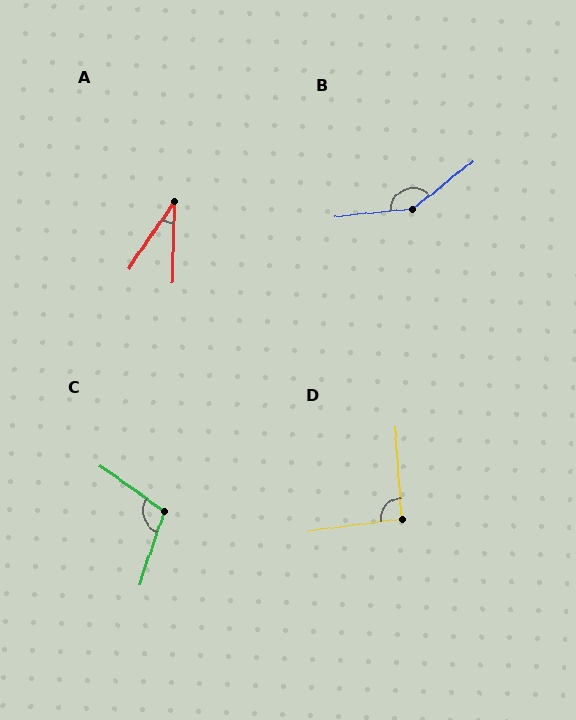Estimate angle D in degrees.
Approximately 94 degrees.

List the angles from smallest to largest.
A (33°), D (94°), C (107°), B (147°).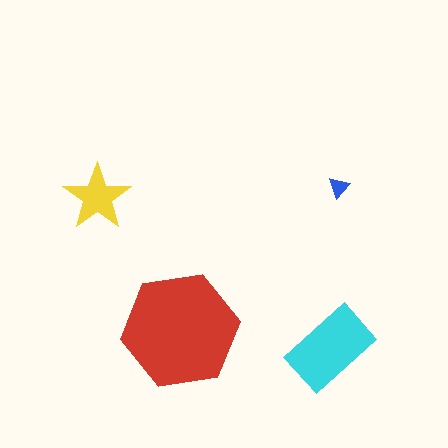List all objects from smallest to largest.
The blue triangle, the yellow star, the cyan rectangle, the red hexagon.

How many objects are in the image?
There are 4 objects in the image.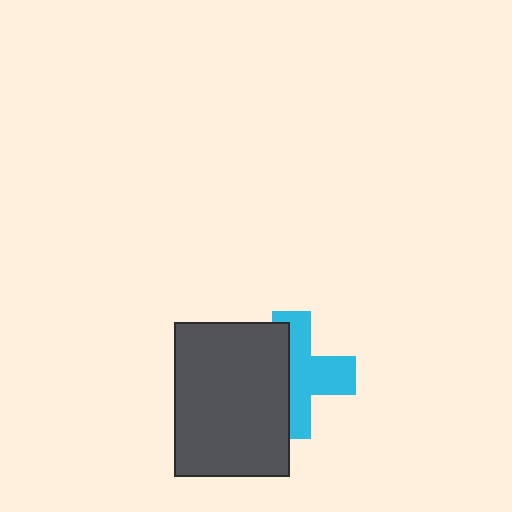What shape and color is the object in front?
The object in front is a dark gray rectangle.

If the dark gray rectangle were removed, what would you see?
You would see the complete cyan cross.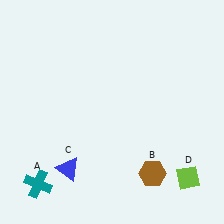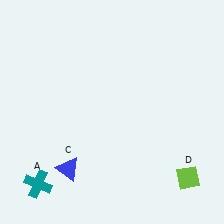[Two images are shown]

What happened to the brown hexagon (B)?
The brown hexagon (B) was removed in Image 2. It was in the bottom-right area of Image 1.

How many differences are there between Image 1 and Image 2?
There is 1 difference between the two images.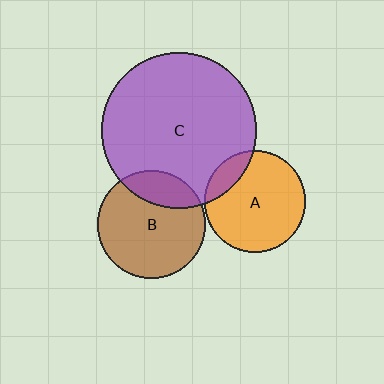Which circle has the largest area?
Circle C (purple).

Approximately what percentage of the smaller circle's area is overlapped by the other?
Approximately 15%.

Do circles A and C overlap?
Yes.